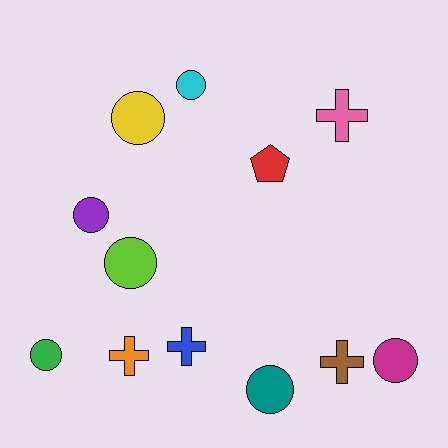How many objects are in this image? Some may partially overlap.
There are 12 objects.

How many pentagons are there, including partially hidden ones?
There is 1 pentagon.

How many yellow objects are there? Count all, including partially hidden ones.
There is 1 yellow object.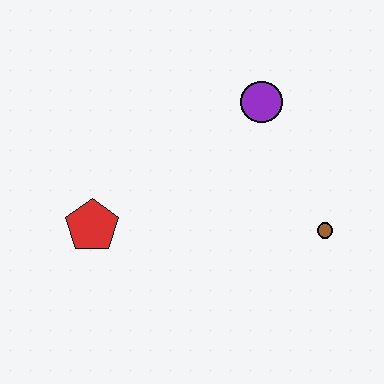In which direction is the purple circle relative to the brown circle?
The purple circle is above the brown circle.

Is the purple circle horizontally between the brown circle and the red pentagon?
Yes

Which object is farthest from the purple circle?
The red pentagon is farthest from the purple circle.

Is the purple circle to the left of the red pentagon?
No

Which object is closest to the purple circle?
The brown circle is closest to the purple circle.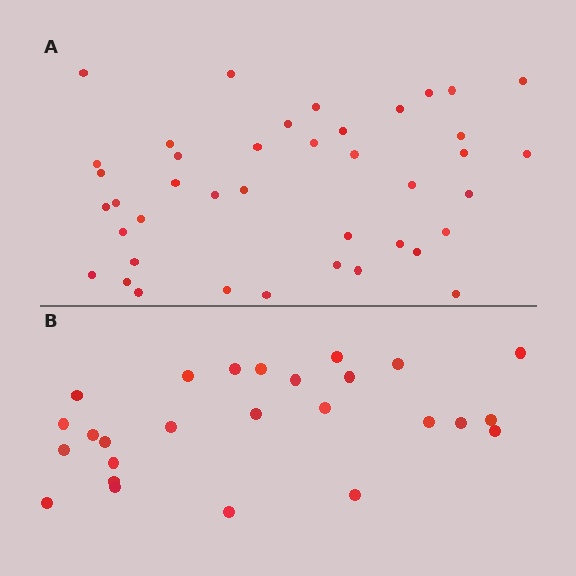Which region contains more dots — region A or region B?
Region A (the top region) has more dots.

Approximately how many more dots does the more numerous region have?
Region A has approximately 15 more dots than region B.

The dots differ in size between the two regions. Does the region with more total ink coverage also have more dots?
No. Region B has more total ink coverage because its dots are larger, but region A actually contains more individual dots. Total area can be misleading — the number of items is what matters here.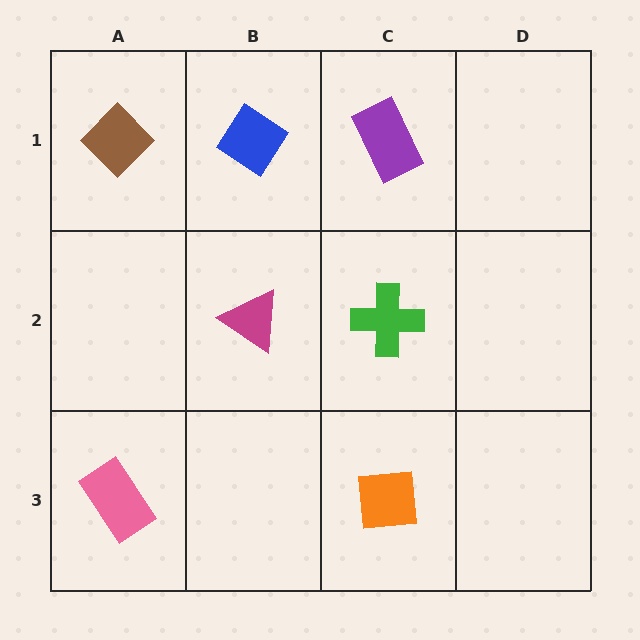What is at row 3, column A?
A pink rectangle.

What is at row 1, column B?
A blue diamond.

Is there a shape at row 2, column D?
No, that cell is empty.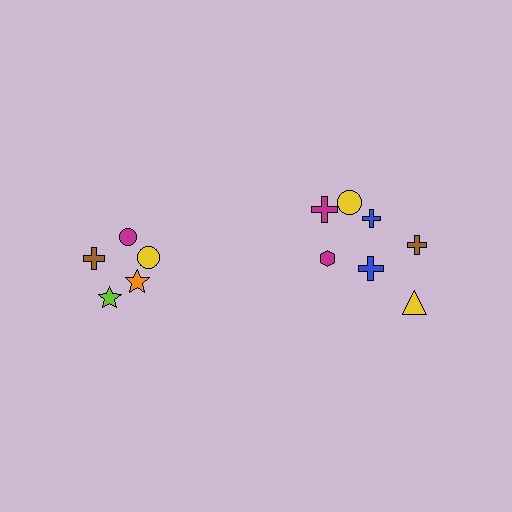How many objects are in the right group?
There are 7 objects.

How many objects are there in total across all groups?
There are 12 objects.